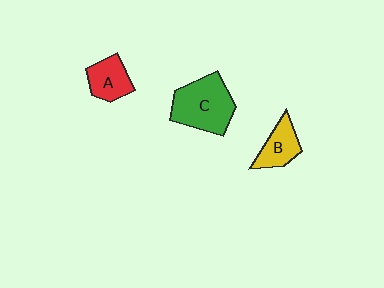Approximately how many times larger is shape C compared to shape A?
Approximately 1.8 times.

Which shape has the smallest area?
Shape B (yellow).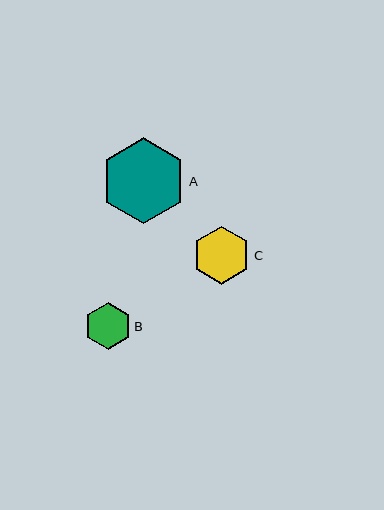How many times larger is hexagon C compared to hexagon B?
Hexagon C is approximately 1.2 times the size of hexagon B.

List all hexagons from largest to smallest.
From largest to smallest: A, C, B.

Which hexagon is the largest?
Hexagon A is the largest with a size of approximately 85 pixels.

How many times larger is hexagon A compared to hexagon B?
Hexagon A is approximately 1.8 times the size of hexagon B.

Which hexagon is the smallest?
Hexagon B is the smallest with a size of approximately 47 pixels.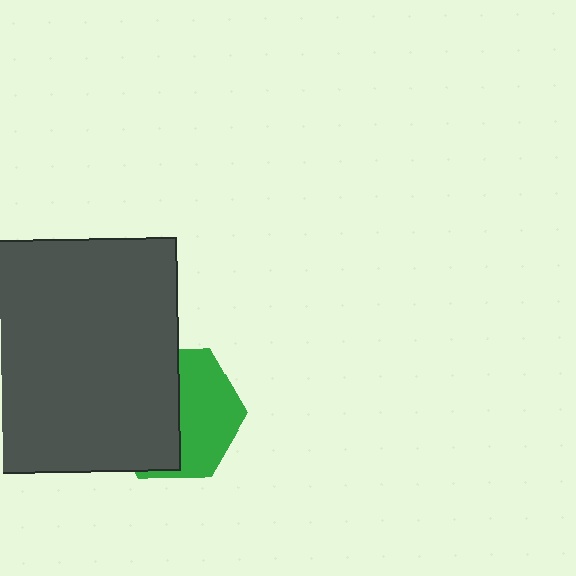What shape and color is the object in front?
The object in front is a dark gray square.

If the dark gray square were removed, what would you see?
You would see the complete green hexagon.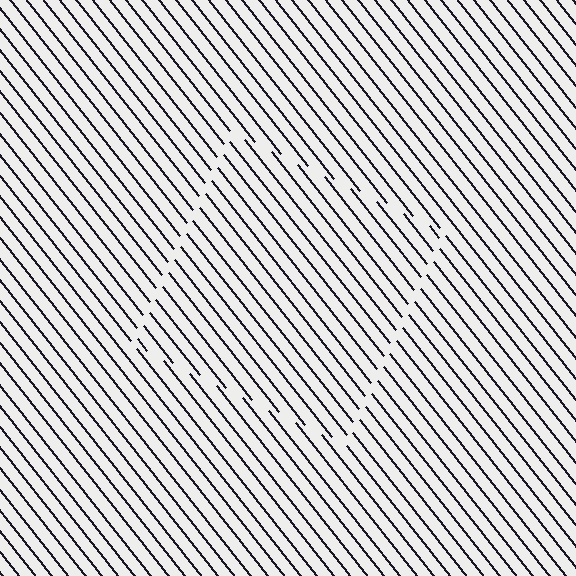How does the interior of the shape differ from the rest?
The interior of the shape contains the same grating, shifted by half a period — the contour is defined by the phase discontinuity where line-ends from the inner and outer gratings abut.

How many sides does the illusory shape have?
4 sides — the line-ends trace a square.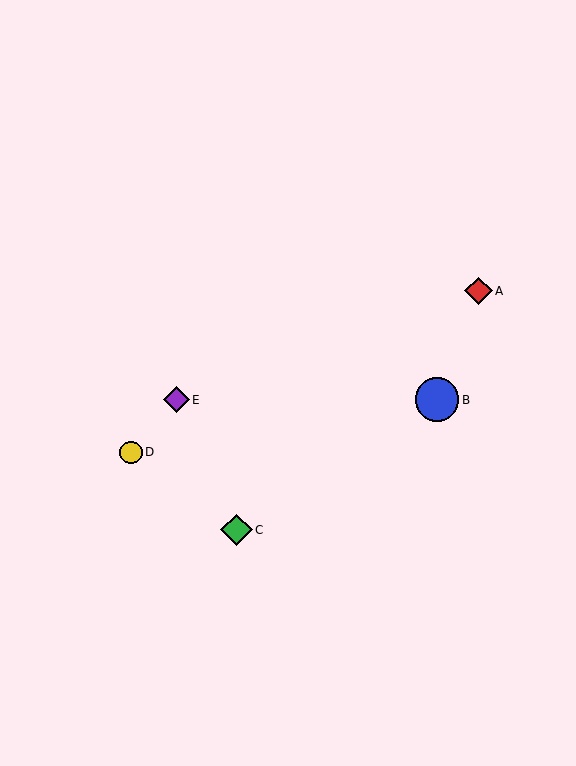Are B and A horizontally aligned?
No, B is at y≈400 and A is at y≈291.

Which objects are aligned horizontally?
Objects B, E are aligned horizontally.